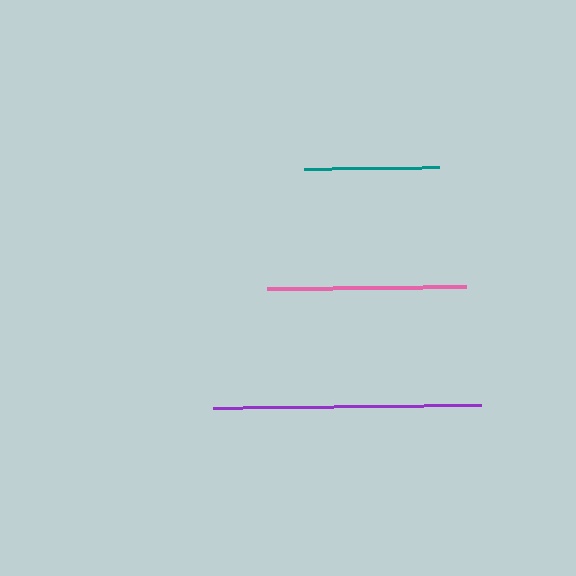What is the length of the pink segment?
The pink segment is approximately 199 pixels long.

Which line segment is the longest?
The purple line is the longest at approximately 269 pixels.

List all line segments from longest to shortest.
From longest to shortest: purple, pink, teal.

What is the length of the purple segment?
The purple segment is approximately 269 pixels long.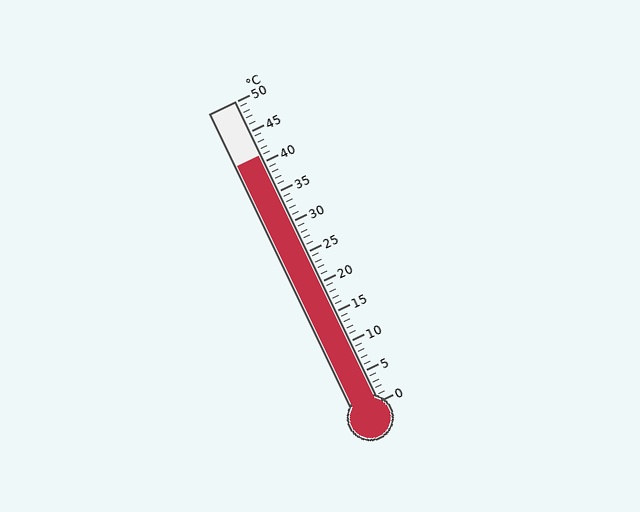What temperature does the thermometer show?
The thermometer shows approximately 41°C.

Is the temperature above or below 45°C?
The temperature is below 45°C.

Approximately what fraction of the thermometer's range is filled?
The thermometer is filled to approximately 80% of its range.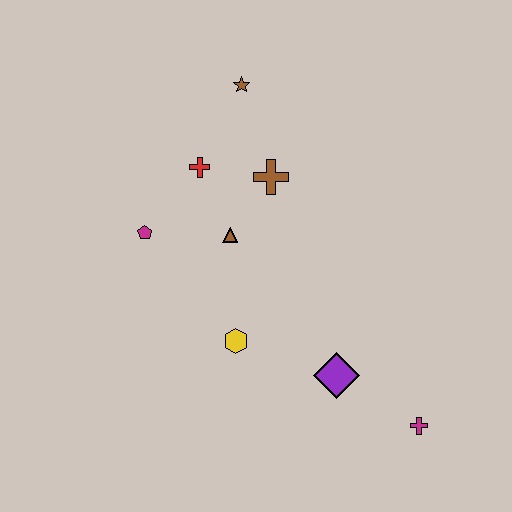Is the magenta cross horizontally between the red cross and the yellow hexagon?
No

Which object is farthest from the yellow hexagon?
The brown star is farthest from the yellow hexagon.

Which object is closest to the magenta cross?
The purple diamond is closest to the magenta cross.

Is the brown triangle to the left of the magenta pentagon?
No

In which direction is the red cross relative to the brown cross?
The red cross is to the left of the brown cross.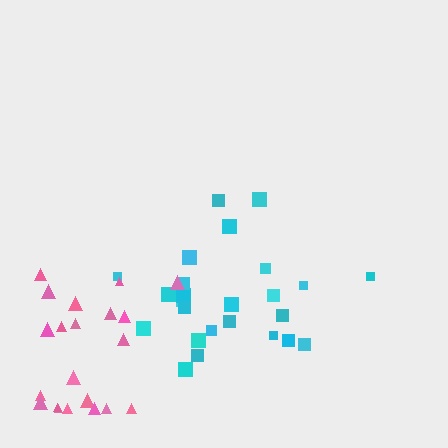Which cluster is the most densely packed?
Cyan.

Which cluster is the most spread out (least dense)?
Pink.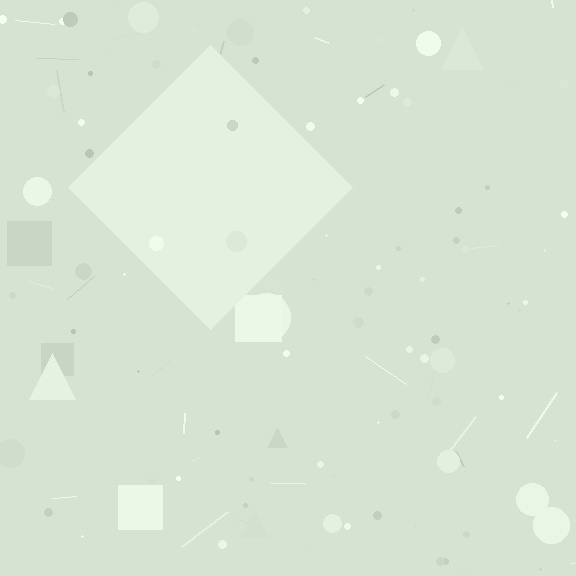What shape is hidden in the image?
A diamond is hidden in the image.